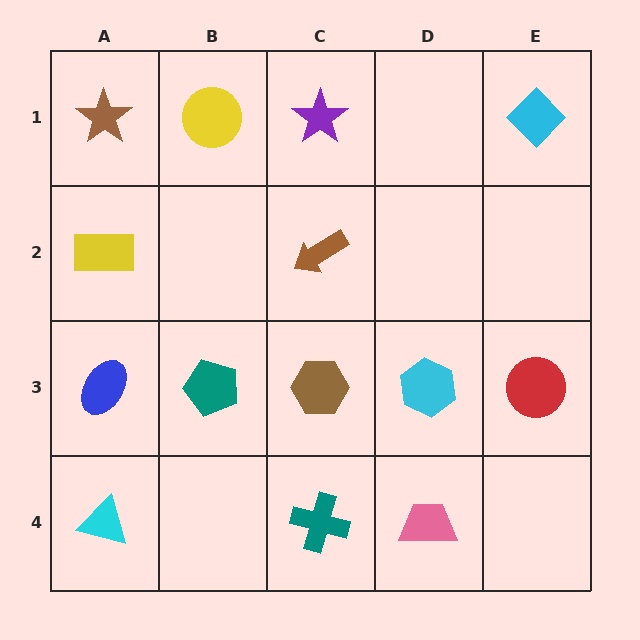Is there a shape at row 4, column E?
No, that cell is empty.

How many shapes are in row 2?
2 shapes.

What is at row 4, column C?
A teal cross.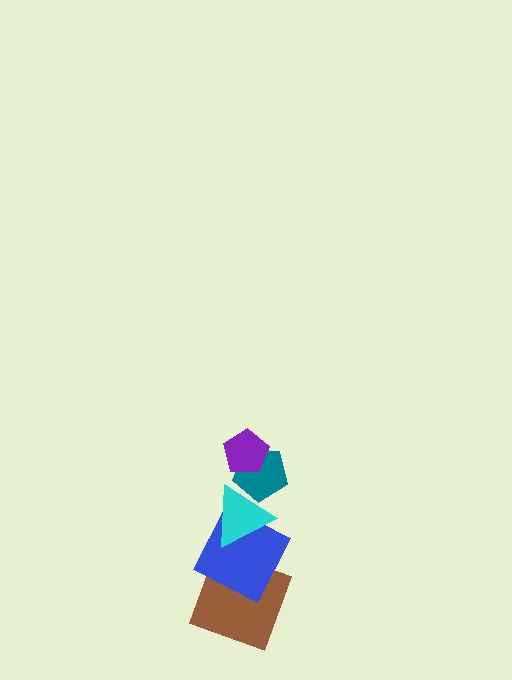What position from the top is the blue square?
The blue square is 4th from the top.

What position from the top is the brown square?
The brown square is 5th from the top.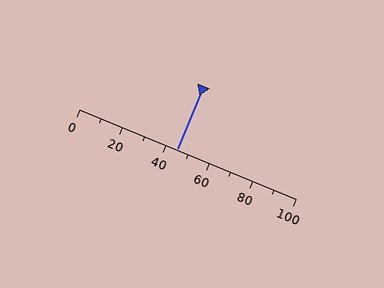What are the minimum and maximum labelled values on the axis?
The axis runs from 0 to 100.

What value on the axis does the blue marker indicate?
The marker indicates approximately 45.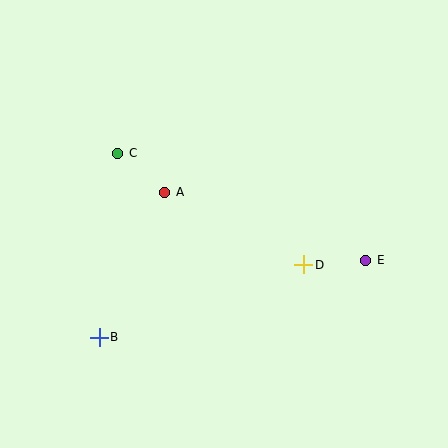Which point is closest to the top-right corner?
Point E is closest to the top-right corner.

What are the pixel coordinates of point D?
Point D is at (304, 265).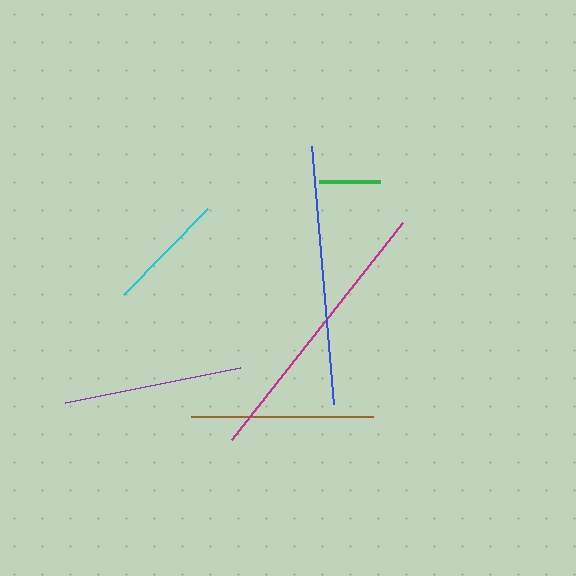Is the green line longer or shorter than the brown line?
The brown line is longer than the green line.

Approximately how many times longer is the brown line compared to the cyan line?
The brown line is approximately 1.5 times the length of the cyan line.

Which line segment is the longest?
The magenta line is the longest at approximately 276 pixels.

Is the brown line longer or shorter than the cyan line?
The brown line is longer than the cyan line.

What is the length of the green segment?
The green segment is approximately 61 pixels long.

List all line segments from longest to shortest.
From longest to shortest: magenta, blue, brown, purple, cyan, green.